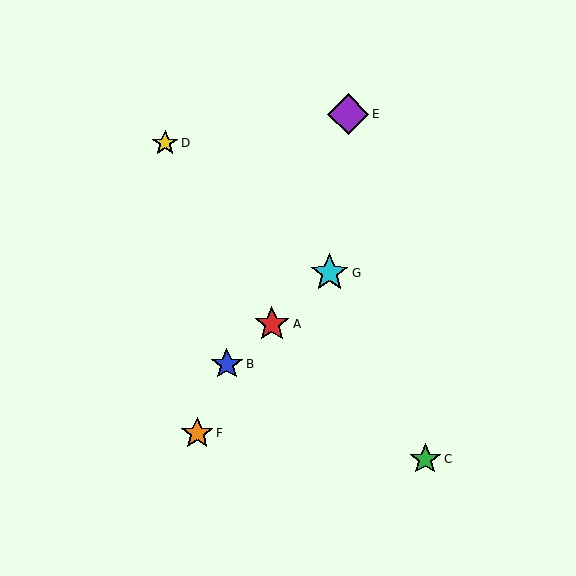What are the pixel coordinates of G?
Object G is at (329, 273).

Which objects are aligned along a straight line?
Objects A, B, G are aligned along a straight line.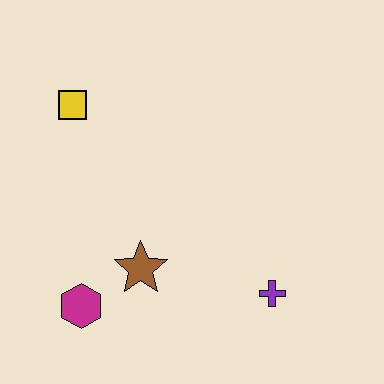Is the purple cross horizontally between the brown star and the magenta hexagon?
No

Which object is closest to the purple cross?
The brown star is closest to the purple cross.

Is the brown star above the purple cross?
Yes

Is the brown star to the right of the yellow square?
Yes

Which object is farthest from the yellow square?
The purple cross is farthest from the yellow square.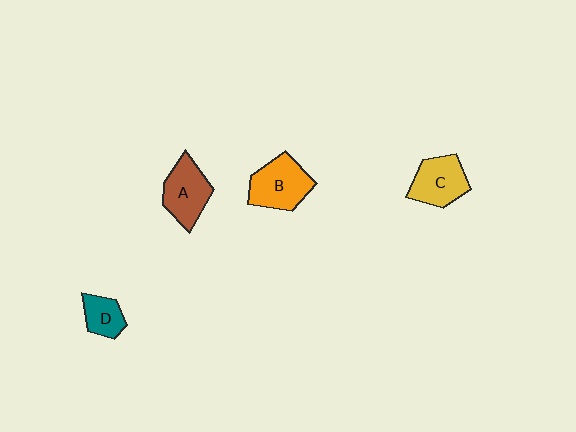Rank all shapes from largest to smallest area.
From largest to smallest: B (orange), A (brown), C (yellow), D (teal).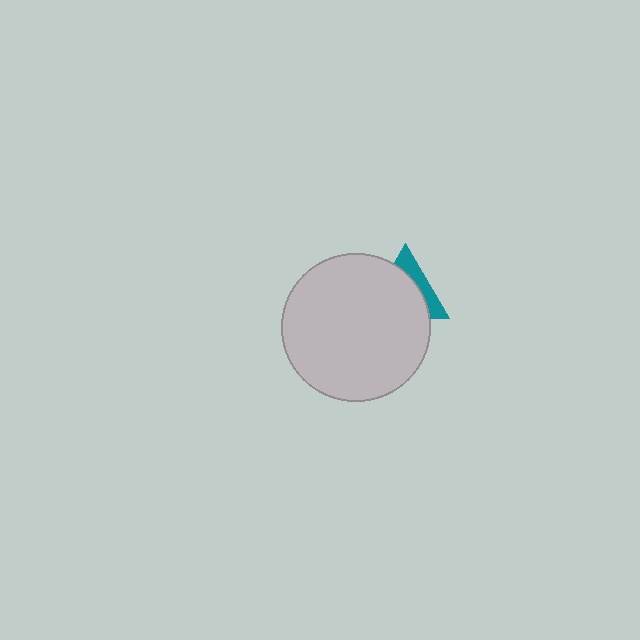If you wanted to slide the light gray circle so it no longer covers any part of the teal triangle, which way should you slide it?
Slide it toward the lower-left — that is the most direct way to separate the two shapes.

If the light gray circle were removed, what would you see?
You would see the complete teal triangle.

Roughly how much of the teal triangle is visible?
A small part of it is visible (roughly 33%).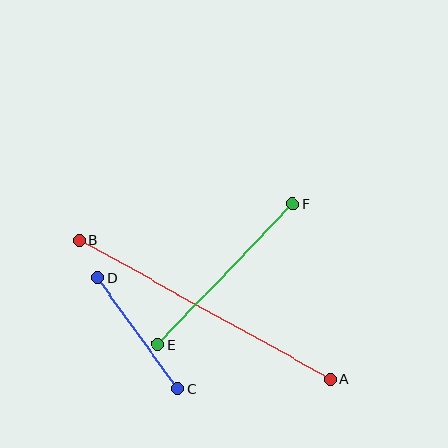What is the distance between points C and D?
The distance is approximately 137 pixels.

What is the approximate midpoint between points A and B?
The midpoint is at approximately (205, 310) pixels.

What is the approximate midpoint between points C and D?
The midpoint is at approximately (137, 333) pixels.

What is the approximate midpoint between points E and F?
The midpoint is at approximately (225, 274) pixels.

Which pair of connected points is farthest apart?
Points A and B are farthest apart.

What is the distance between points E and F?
The distance is approximately 195 pixels.